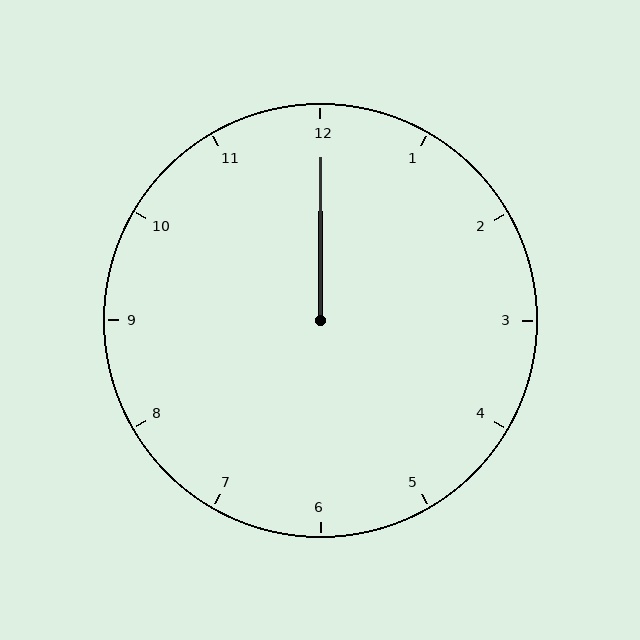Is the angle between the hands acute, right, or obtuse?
It is acute.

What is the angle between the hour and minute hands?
Approximately 0 degrees.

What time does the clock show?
12:00.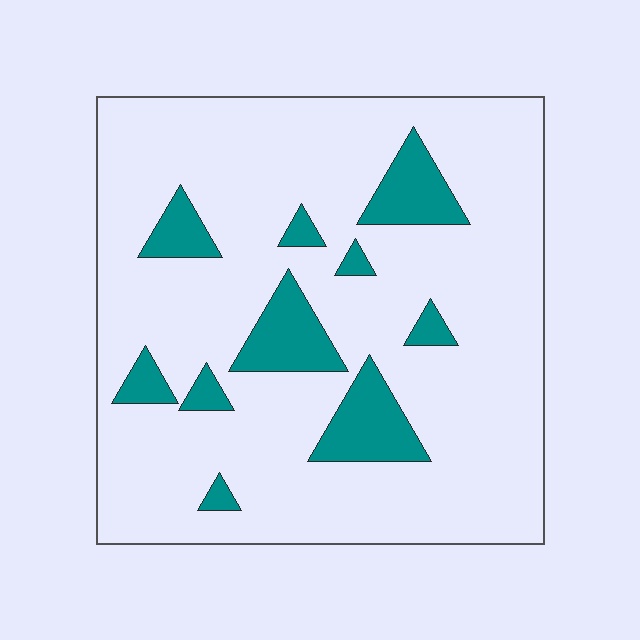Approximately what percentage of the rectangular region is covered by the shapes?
Approximately 15%.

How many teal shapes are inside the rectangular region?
10.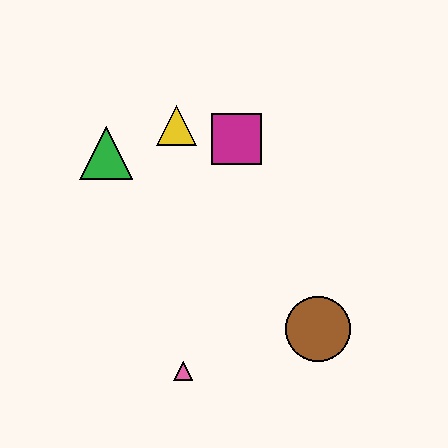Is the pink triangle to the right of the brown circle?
No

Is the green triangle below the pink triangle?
No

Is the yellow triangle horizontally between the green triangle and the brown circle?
Yes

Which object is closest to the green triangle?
The yellow triangle is closest to the green triangle.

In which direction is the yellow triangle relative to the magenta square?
The yellow triangle is to the left of the magenta square.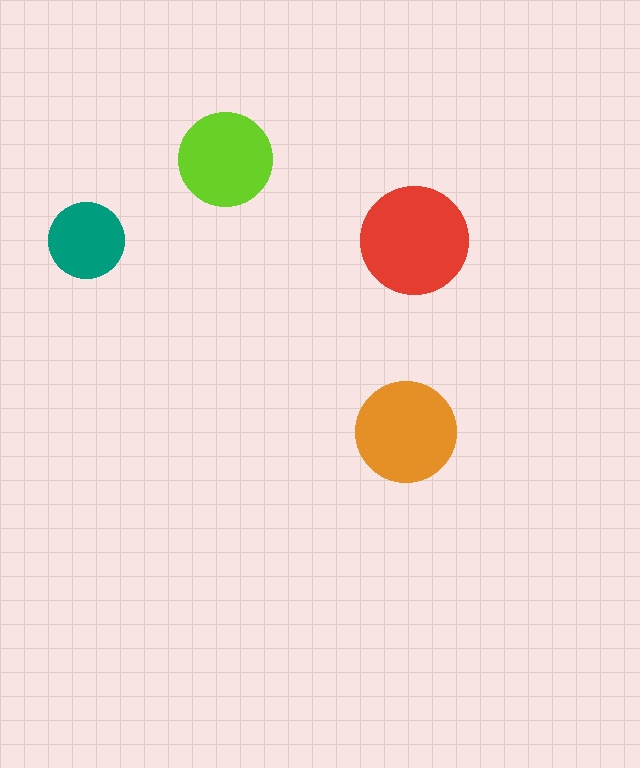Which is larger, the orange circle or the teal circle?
The orange one.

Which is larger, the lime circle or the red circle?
The red one.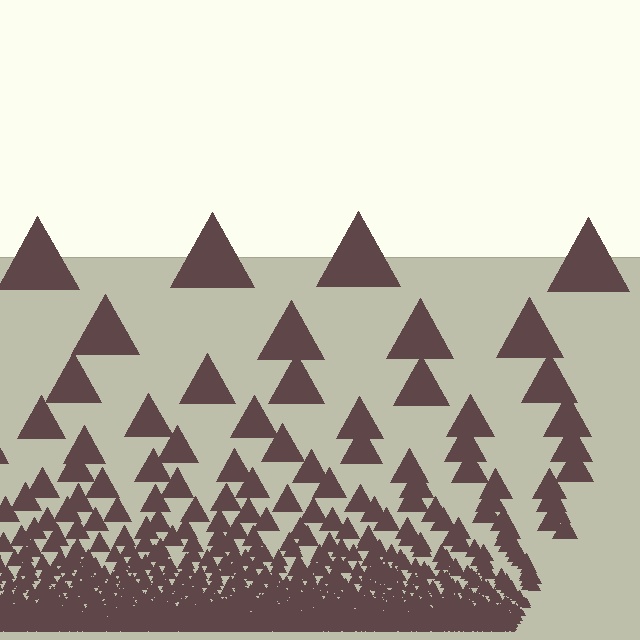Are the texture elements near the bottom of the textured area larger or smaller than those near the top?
Smaller. The gradient is inverted — elements near the bottom are smaller and denser.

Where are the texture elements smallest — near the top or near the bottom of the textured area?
Near the bottom.